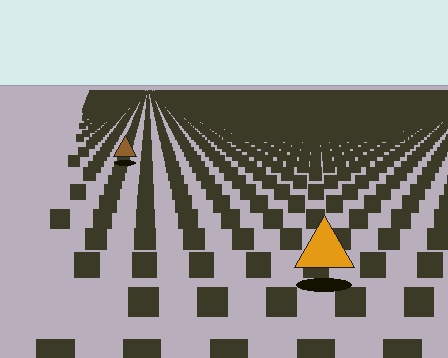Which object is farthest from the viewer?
The brown triangle is farthest from the viewer. It appears smaller and the ground texture around it is denser.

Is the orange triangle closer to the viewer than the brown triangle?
Yes. The orange triangle is closer — you can tell from the texture gradient: the ground texture is coarser near it.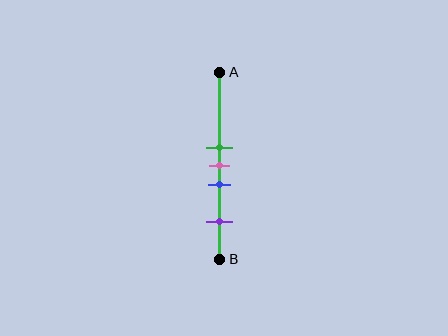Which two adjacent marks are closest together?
The green and pink marks are the closest adjacent pair.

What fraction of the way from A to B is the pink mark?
The pink mark is approximately 50% (0.5) of the way from A to B.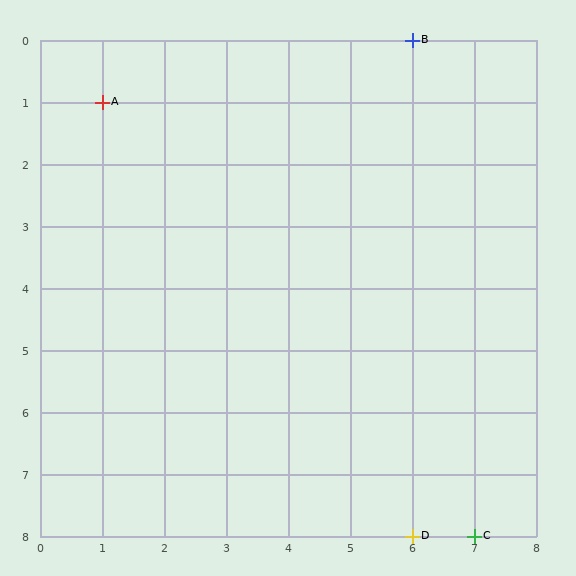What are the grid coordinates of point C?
Point C is at grid coordinates (7, 8).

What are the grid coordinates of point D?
Point D is at grid coordinates (6, 8).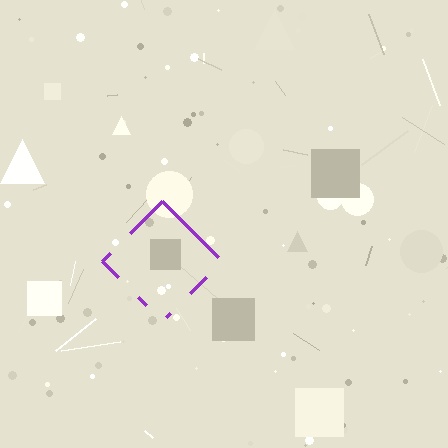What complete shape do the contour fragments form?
The contour fragments form a diamond.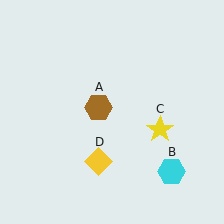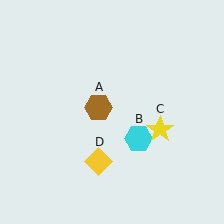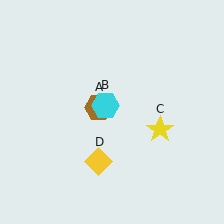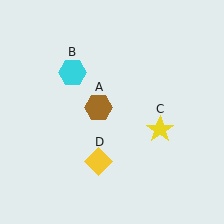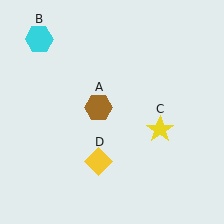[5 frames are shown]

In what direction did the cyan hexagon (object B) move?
The cyan hexagon (object B) moved up and to the left.